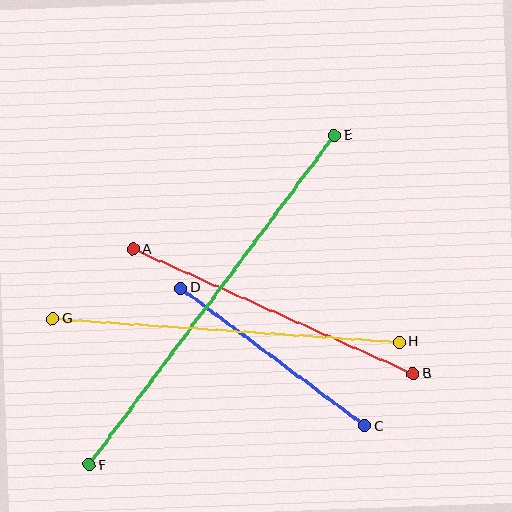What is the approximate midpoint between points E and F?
The midpoint is at approximately (212, 300) pixels.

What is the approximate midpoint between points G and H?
The midpoint is at approximately (226, 330) pixels.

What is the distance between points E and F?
The distance is approximately 411 pixels.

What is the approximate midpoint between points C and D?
The midpoint is at approximately (273, 357) pixels.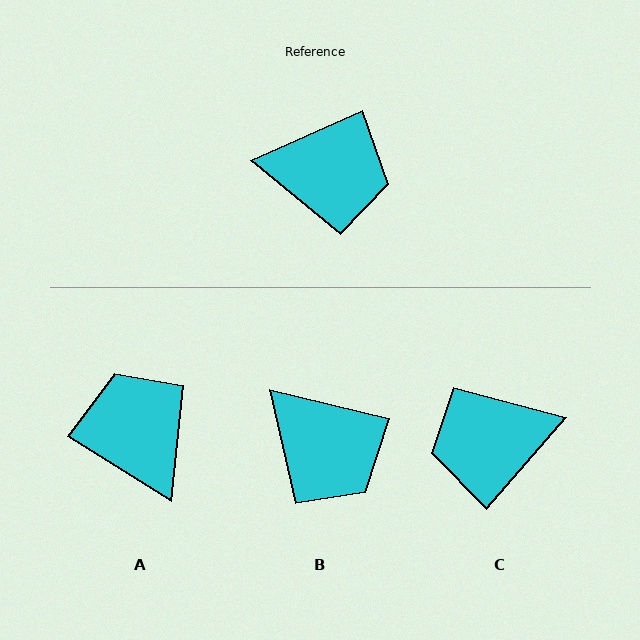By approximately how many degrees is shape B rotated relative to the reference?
Approximately 37 degrees clockwise.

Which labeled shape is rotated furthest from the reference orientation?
C, about 155 degrees away.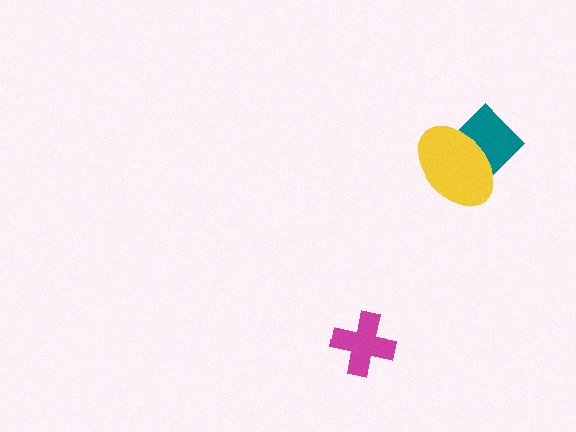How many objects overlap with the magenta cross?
0 objects overlap with the magenta cross.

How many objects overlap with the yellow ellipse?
1 object overlaps with the yellow ellipse.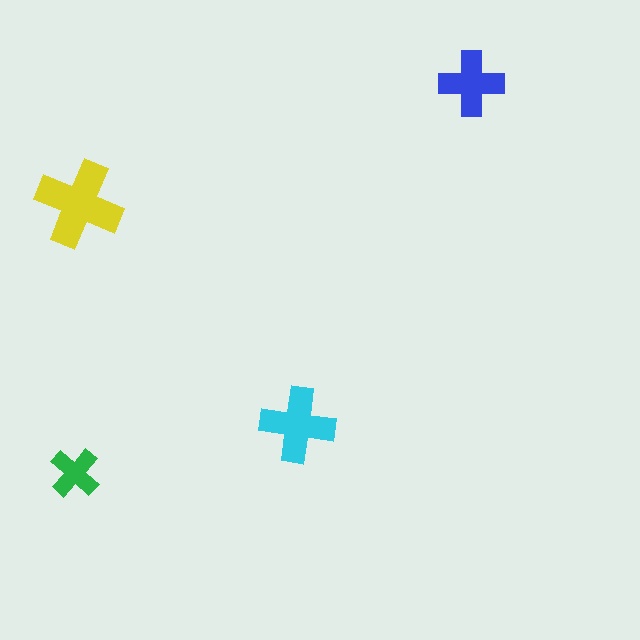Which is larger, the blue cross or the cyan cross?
The cyan one.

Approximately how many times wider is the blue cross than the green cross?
About 1.5 times wider.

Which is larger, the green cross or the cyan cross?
The cyan one.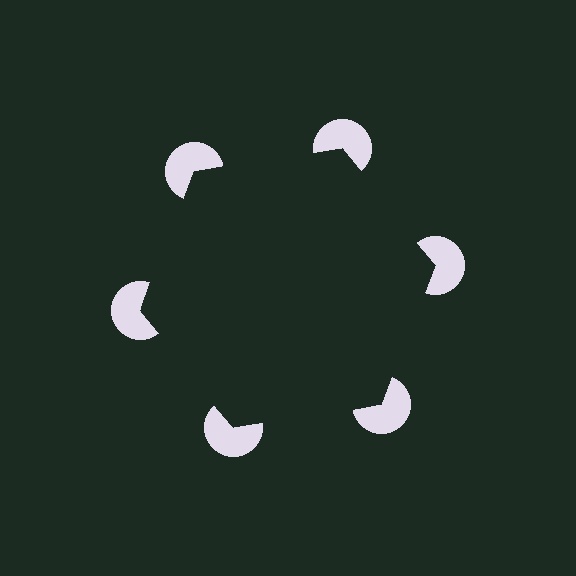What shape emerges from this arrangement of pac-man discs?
An illusory hexagon — its edges are inferred from the aligned wedge cuts in the pac-man discs, not physically drawn.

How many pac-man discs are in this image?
There are 6 — one at each vertex of the illusory hexagon.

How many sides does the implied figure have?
6 sides.